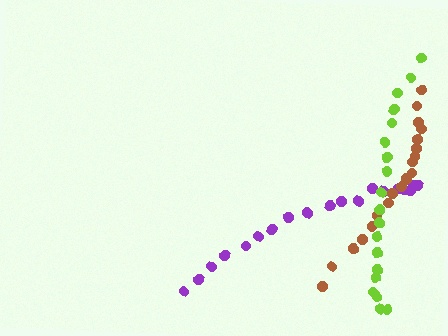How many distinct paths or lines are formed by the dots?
There are 3 distinct paths.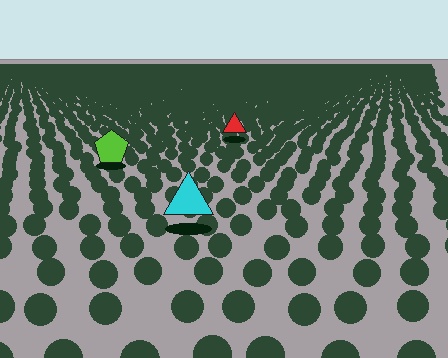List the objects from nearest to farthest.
From nearest to farthest: the cyan triangle, the lime pentagon, the red triangle.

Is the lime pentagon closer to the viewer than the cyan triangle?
No. The cyan triangle is closer — you can tell from the texture gradient: the ground texture is coarser near it.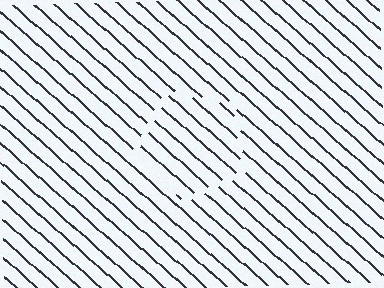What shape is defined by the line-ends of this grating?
An illusory pentagon. The interior of the shape contains the same grating, shifted by half a period — the contour is defined by the phase discontinuity where line-ends from the inner and outer gratings abut.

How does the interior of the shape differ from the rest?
The interior of the shape contains the same grating, shifted by half a period — the contour is defined by the phase discontinuity where line-ends from the inner and outer gratings abut.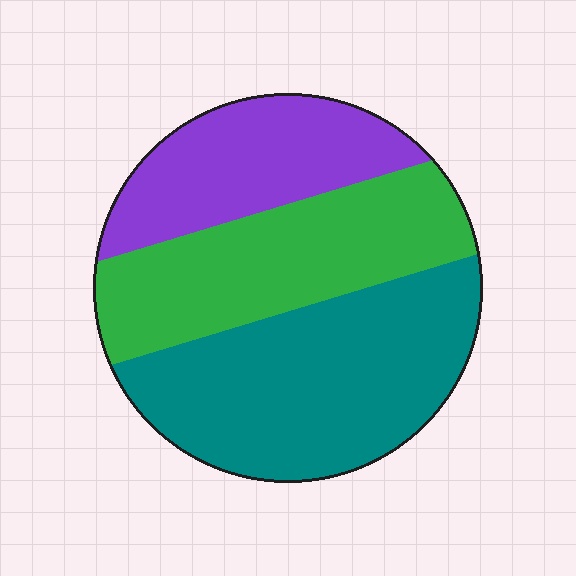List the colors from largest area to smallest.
From largest to smallest: teal, green, purple.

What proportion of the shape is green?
Green covers 33% of the shape.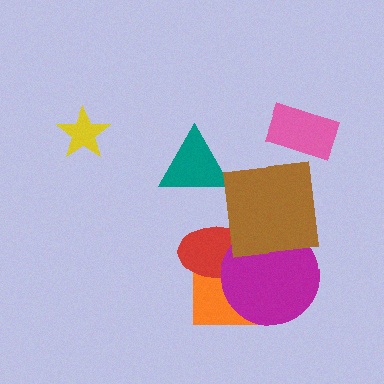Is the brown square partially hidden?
No, no other shape covers it.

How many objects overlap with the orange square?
2 objects overlap with the orange square.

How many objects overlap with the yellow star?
0 objects overlap with the yellow star.